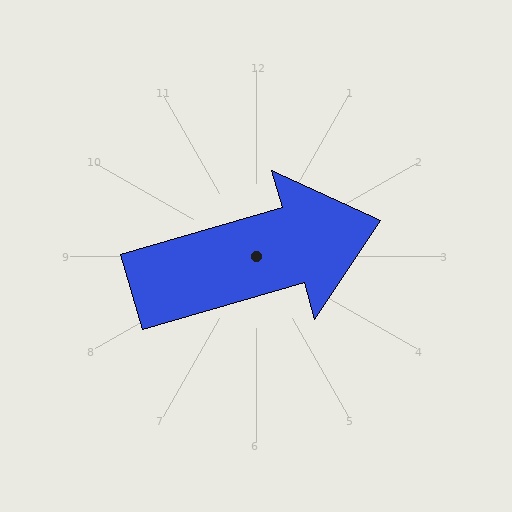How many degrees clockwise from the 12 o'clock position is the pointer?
Approximately 74 degrees.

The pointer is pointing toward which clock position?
Roughly 2 o'clock.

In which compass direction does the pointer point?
East.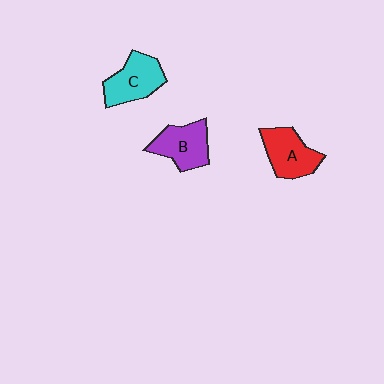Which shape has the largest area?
Shape C (cyan).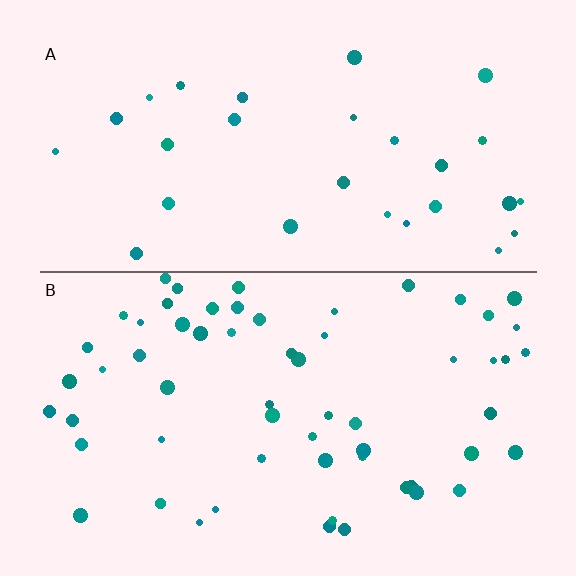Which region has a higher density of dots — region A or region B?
B (the bottom).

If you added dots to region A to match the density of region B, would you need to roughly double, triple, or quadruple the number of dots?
Approximately double.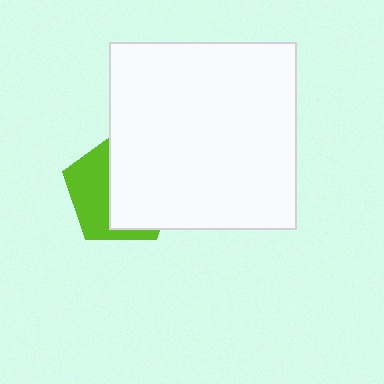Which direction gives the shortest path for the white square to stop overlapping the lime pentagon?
Moving right gives the shortest separation.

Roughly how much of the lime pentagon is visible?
A small part of it is visible (roughly 42%).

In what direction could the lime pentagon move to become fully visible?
The lime pentagon could move left. That would shift it out from behind the white square entirely.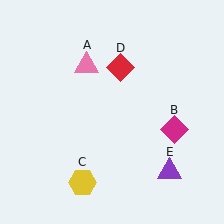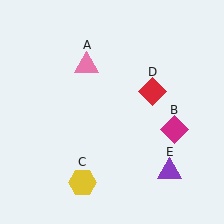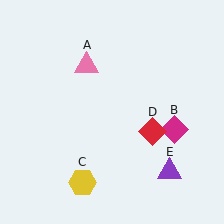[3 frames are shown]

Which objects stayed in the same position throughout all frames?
Pink triangle (object A) and magenta diamond (object B) and yellow hexagon (object C) and purple triangle (object E) remained stationary.